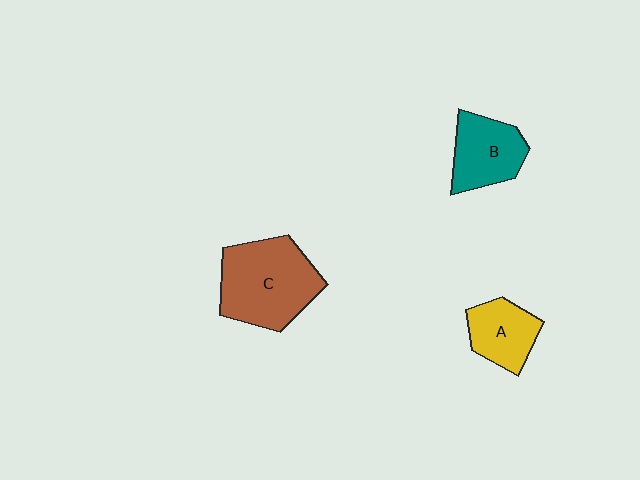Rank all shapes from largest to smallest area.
From largest to smallest: C (brown), B (teal), A (yellow).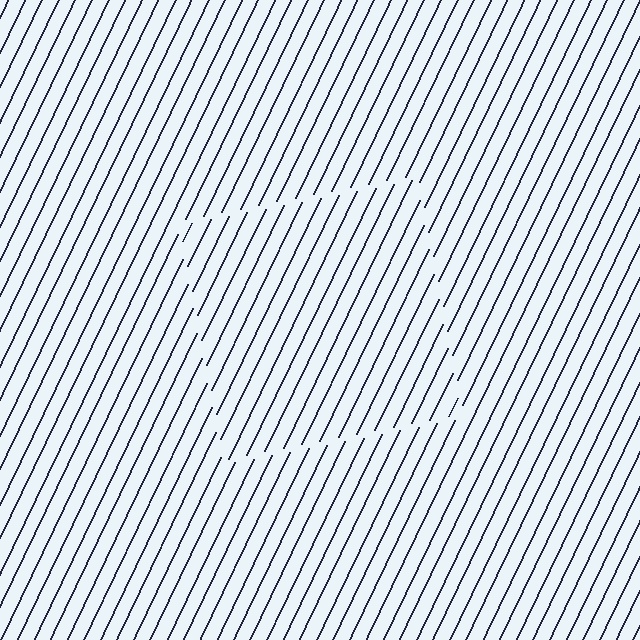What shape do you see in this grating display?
An illusory square. The interior of the shape contains the same grating, shifted by half a period — the contour is defined by the phase discontinuity where line-ends from the inner and outer gratings abut.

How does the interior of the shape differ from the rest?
The interior of the shape contains the same grating, shifted by half a period — the contour is defined by the phase discontinuity where line-ends from the inner and outer gratings abut.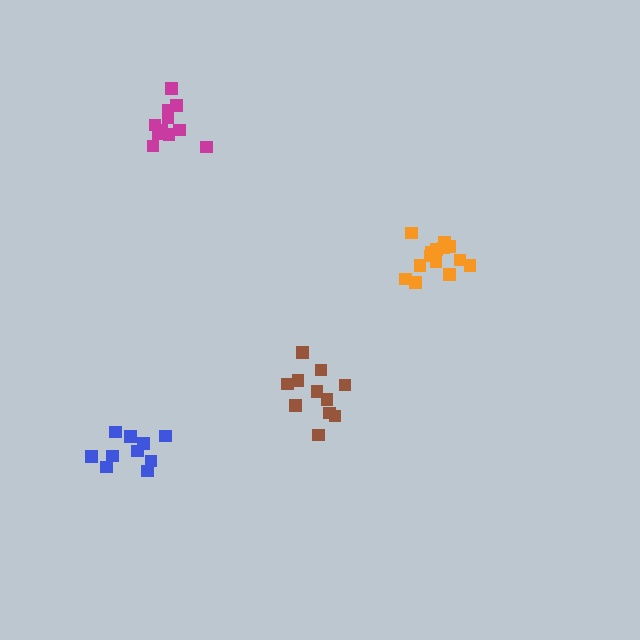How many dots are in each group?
Group 1: 10 dots, Group 2: 11 dots, Group 3: 14 dots, Group 4: 11 dots (46 total).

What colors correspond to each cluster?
The clusters are colored: blue, brown, orange, magenta.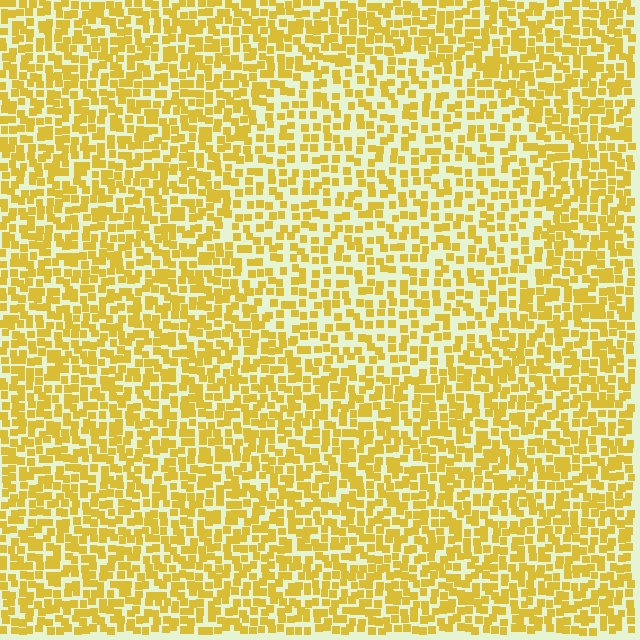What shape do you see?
I see a circle.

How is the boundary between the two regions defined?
The boundary is defined by a change in element density (approximately 1.5x ratio). All elements are the same color, size, and shape.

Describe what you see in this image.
The image contains small yellow elements arranged at two different densities. A circle-shaped region is visible where the elements are less densely packed than the surrounding area.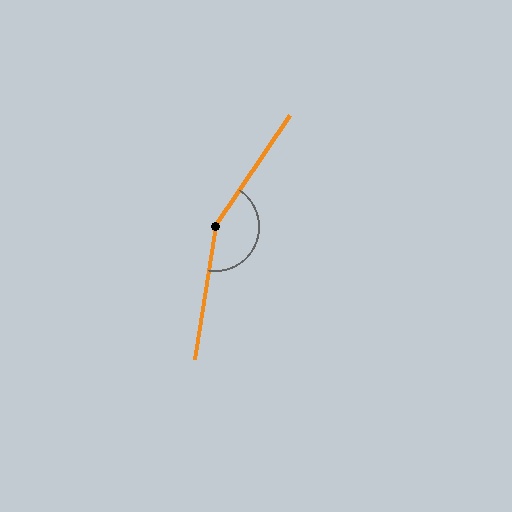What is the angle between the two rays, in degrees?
Approximately 155 degrees.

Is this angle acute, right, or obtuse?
It is obtuse.